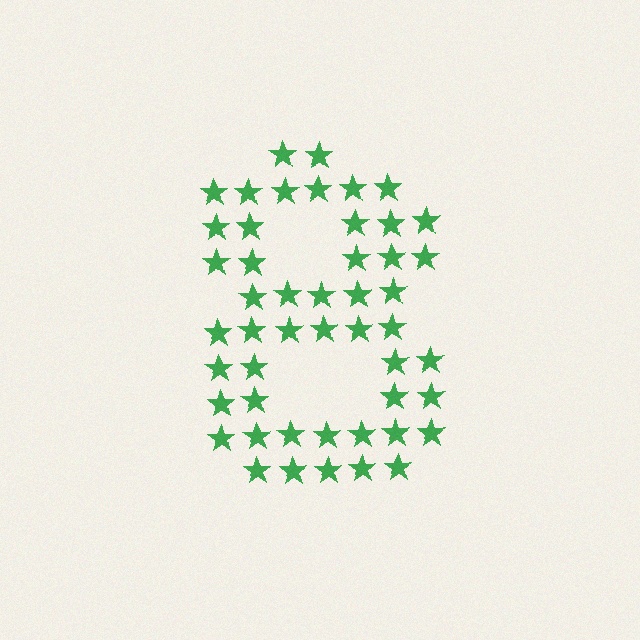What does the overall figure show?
The overall figure shows the digit 8.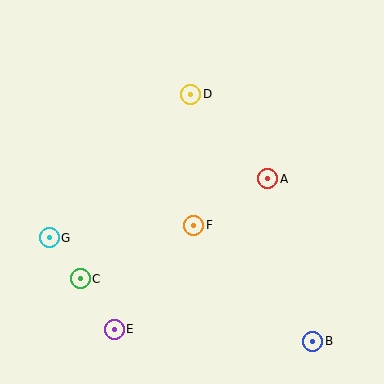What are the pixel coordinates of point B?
Point B is at (313, 341).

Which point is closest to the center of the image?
Point F at (194, 225) is closest to the center.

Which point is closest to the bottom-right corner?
Point B is closest to the bottom-right corner.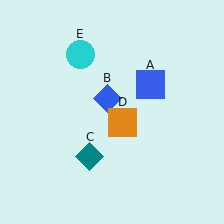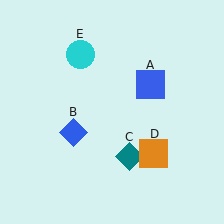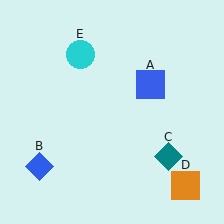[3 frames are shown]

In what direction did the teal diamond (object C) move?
The teal diamond (object C) moved right.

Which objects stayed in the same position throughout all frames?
Blue square (object A) and cyan circle (object E) remained stationary.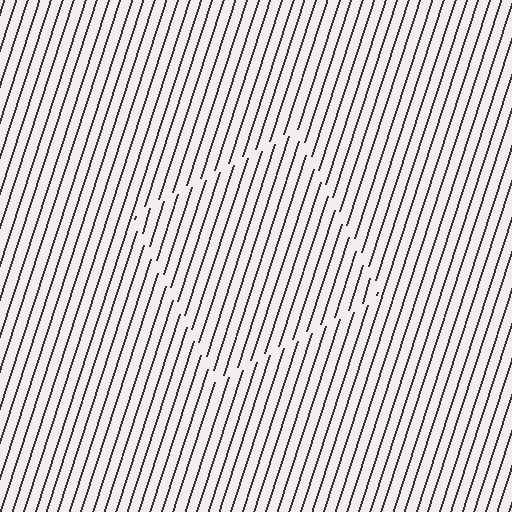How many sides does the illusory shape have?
4 sides — the line-ends trace a square.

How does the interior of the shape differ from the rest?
The interior of the shape contains the same grating, shifted by half a period — the contour is defined by the phase discontinuity where line-ends from the inner and outer gratings abut.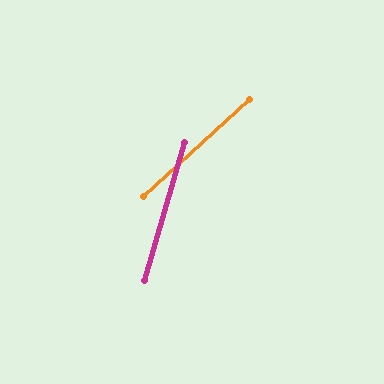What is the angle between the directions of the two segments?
Approximately 31 degrees.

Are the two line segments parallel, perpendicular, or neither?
Neither parallel nor perpendicular — they differ by about 31°.